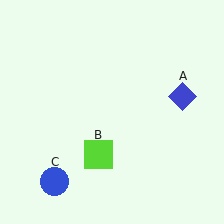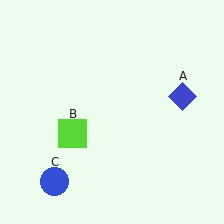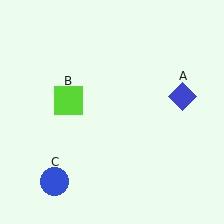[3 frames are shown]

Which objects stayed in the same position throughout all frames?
Blue diamond (object A) and blue circle (object C) remained stationary.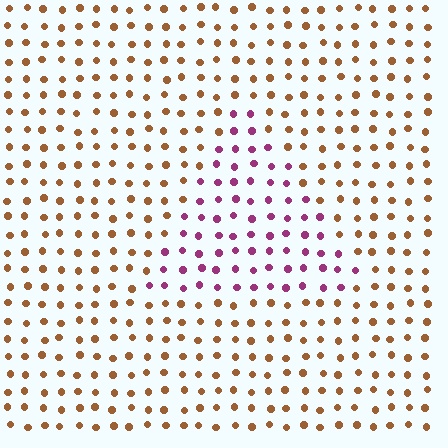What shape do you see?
I see a triangle.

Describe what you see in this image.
The image is filled with small brown elements in a uniform arrangement. A triangle-shaped region is visible where the elements are tinted to a slightly different hue, forming a subtle color boundary.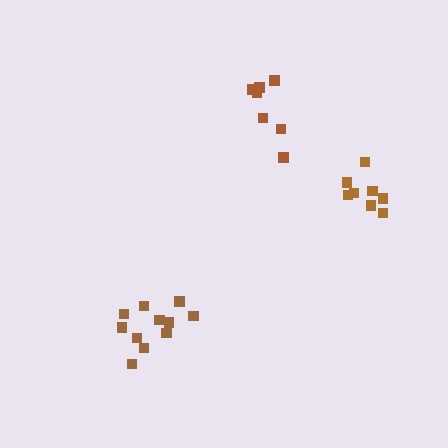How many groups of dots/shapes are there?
There are 3 groups.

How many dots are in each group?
Group 1: 7 dots, Group 2: 8 dots, Group 3: 11 dots (26 total).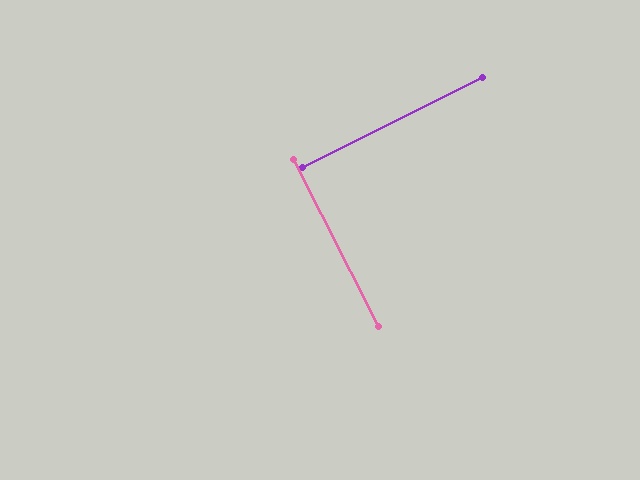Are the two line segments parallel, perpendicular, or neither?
Perpendicular — they meet at approximately 90°.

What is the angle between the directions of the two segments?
Approximately 90 degrees.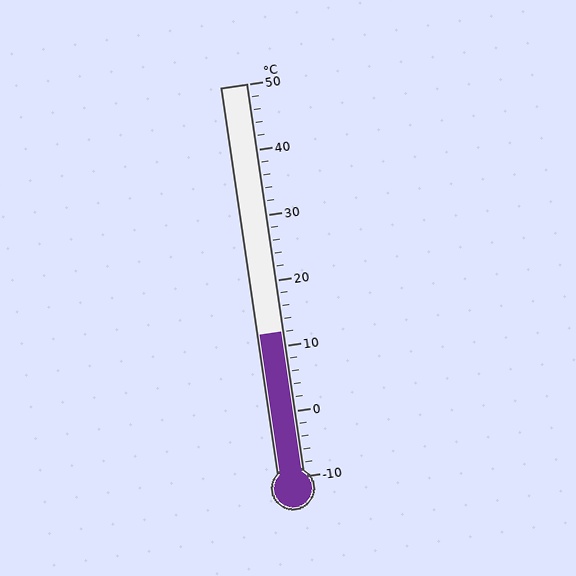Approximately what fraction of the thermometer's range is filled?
The thermometer is filled to approximately 35% of its range.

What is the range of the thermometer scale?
The thermometer scale ranges from -10°C to 50°C.